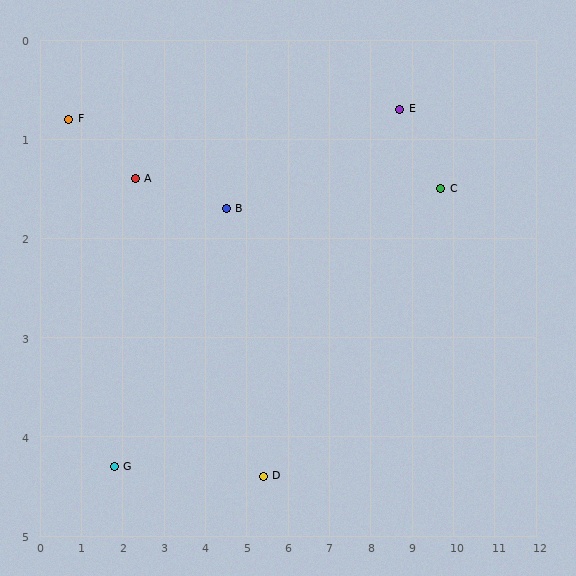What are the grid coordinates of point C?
Point C is at approximately (9.7, 1.5).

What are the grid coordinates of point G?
Point G is at approximately (1.8, 4.3).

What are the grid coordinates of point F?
Point F is at approximately (0.7, 0.8).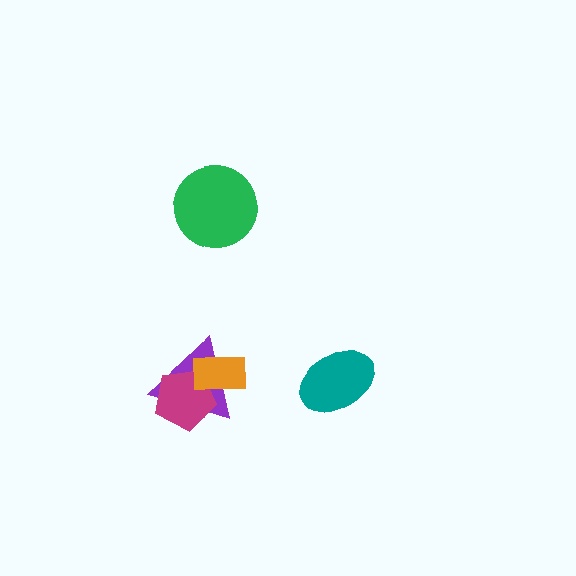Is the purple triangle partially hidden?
Yes, it is partially covered by another shape.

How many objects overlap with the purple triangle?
2 objects overlap with the purple triangle.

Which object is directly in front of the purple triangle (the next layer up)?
The magenta pentagon is directly in front of the purple triangle.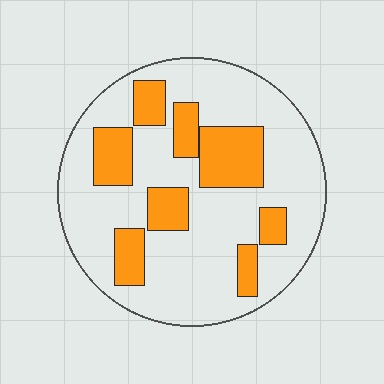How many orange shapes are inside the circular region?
8.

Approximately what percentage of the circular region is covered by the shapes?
Approximately 25%.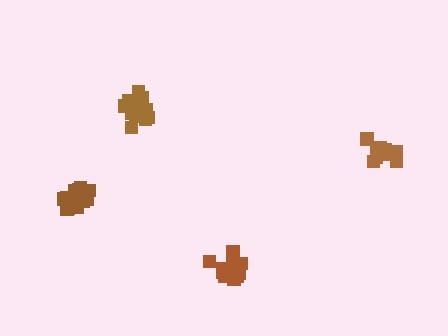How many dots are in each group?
Group 1: 16 dots, Group 2: 12 dots, Group 3: 15 dots, Group 4: 13 dots (56 total).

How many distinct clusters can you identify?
There are 4 distinct clusters.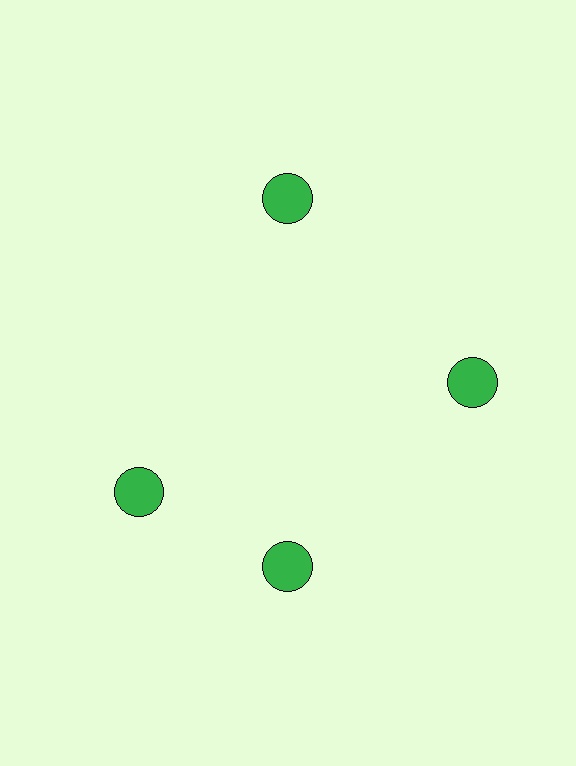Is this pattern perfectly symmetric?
No. The 4 green circles are arranged in a ring, but one element near the 9 o'clock position is rotated out of alignment along the ring, breaking the 4-fold rotational symmetry.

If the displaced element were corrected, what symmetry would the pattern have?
It would have 4-fold rotational symmetry — the pattern would map onto itself every 90 degrees.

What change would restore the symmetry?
The symmetry would be restored by rotating it back into even spacing with its neighbors so that all 4 circles sit at equal angles and equal distance from the center.